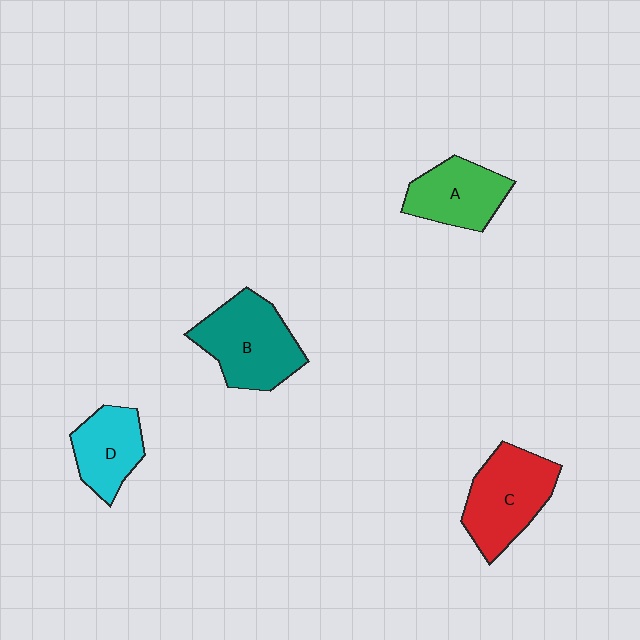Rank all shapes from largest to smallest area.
From largest to smallest: B (teal), C (red), A (green), D (cyan).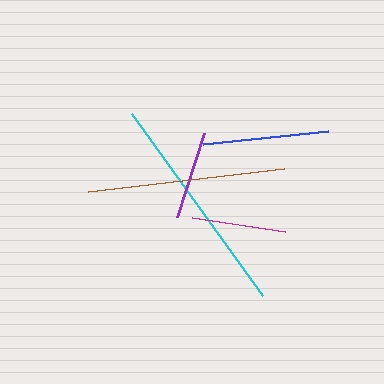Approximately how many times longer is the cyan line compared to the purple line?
The cyan line is approximately 2.5 times the length of the purple line.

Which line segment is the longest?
The cyan line is the longest at approximately 224 pixels.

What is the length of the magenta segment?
The magenta segment is approximately 93 pixels long.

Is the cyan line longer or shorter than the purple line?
The cyan line is longer than the purple line.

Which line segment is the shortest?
The purple line is the shortest at approximately 89 pixels.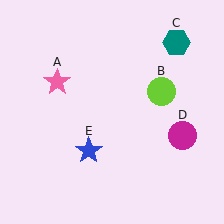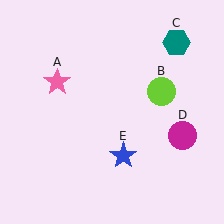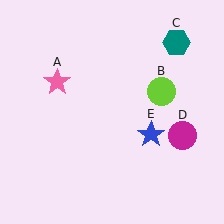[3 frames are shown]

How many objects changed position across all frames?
1 object changed position: blue star (object E).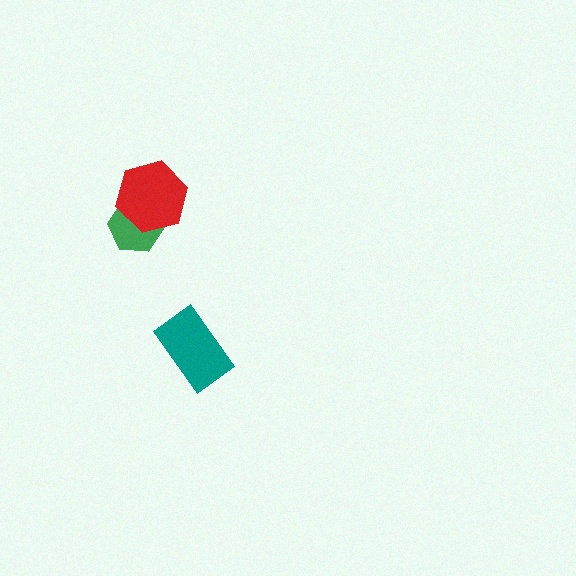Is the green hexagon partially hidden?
Yes, it is partially covered by another shape.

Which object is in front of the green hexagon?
The red hexagon is in front of the green hexagon.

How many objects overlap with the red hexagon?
1 object overlaps with the red hexagon.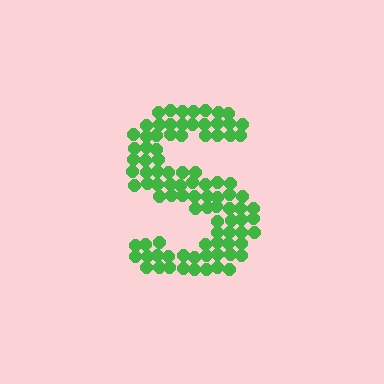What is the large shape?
The large shape is the letter S.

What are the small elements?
The small elements are circles.